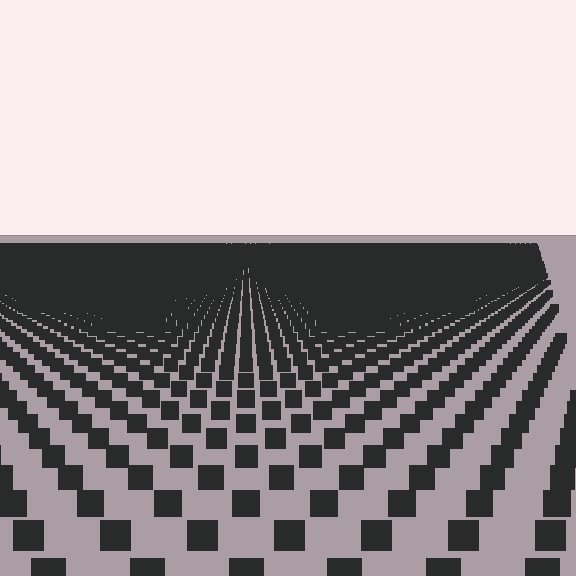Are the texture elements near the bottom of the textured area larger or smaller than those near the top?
Larger. Near the bottom, elements are closer to the viewer and appear at a bigger on-screen size.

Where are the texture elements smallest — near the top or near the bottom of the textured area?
Near the top.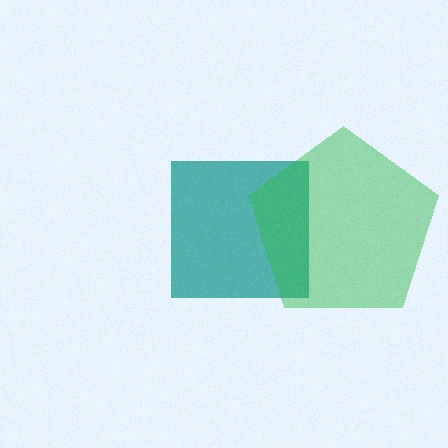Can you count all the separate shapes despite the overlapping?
Yes, there are 2 separate shapes.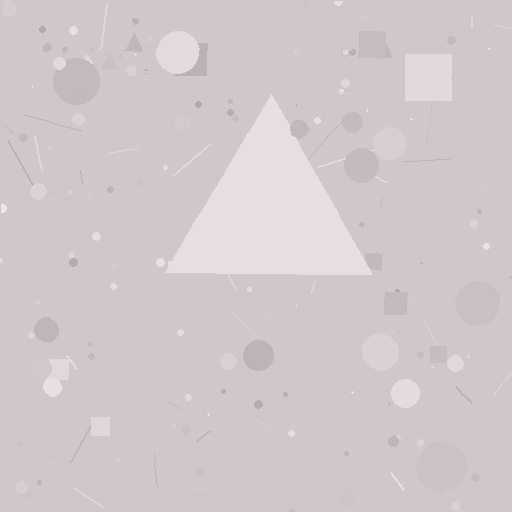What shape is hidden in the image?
A triangle is hidden in the image.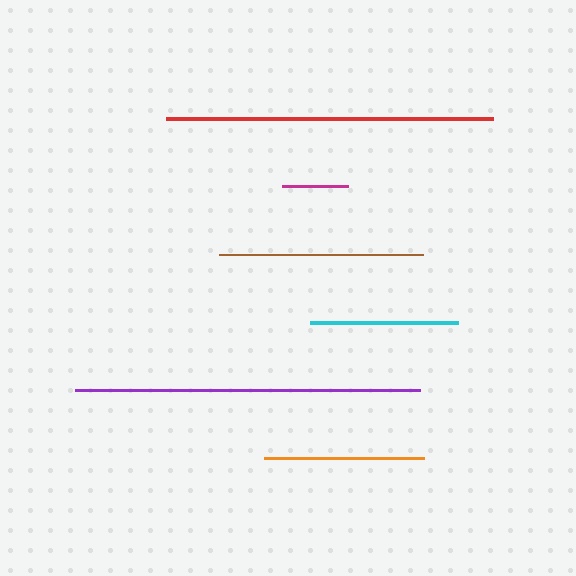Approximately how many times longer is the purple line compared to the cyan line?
The purple line is approximately 2.3 times the length of the cyan line.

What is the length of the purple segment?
The purple segment is approximately 345 pixels long.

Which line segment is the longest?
The purple line is the longest at approximately 345 pixels.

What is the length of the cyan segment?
The cyan segment is approximately 148 pixels long.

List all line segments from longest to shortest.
From longest to shortest: purple, red, brown, orange, cyan, magenta.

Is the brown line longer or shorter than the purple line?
The purple line is longer than the brown line.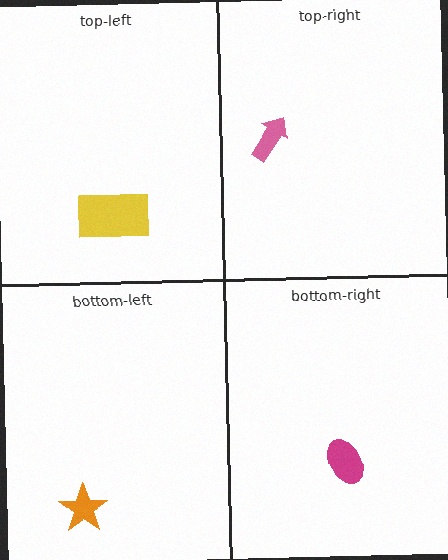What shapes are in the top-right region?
The pink arrow.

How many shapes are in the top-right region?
1.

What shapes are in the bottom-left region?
The orange star.